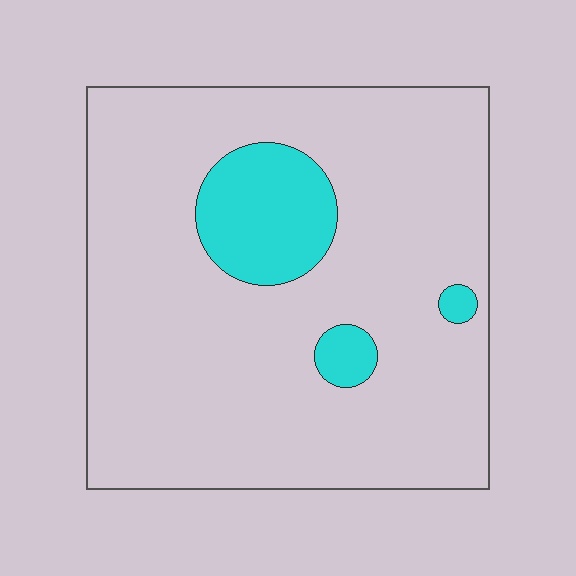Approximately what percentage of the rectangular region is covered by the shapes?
Approximately 15%.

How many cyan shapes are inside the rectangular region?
3.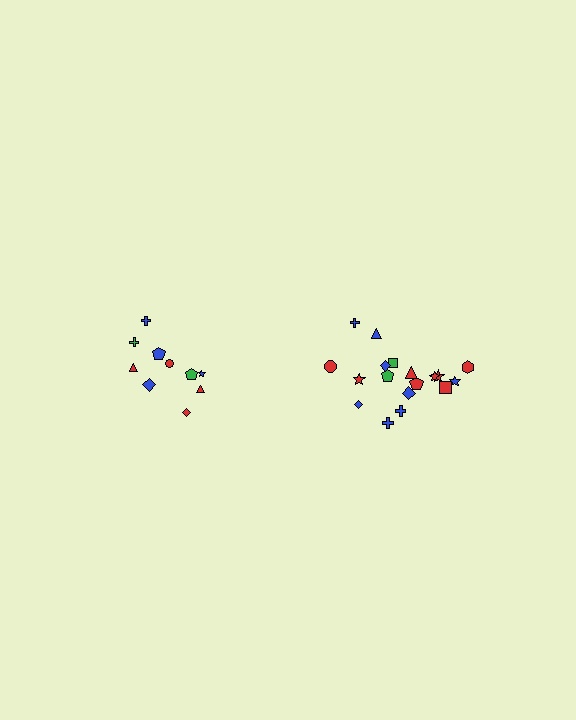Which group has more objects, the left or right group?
The right group.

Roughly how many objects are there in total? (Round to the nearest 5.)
Roughly 30 objects in total.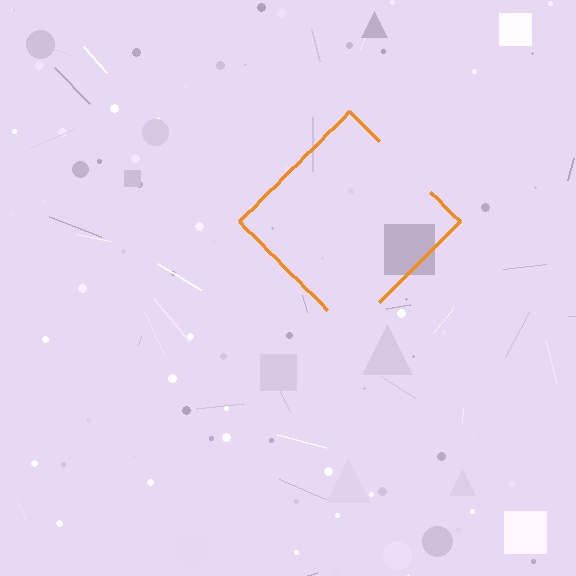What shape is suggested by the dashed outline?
The dashed outline suggests a diamond.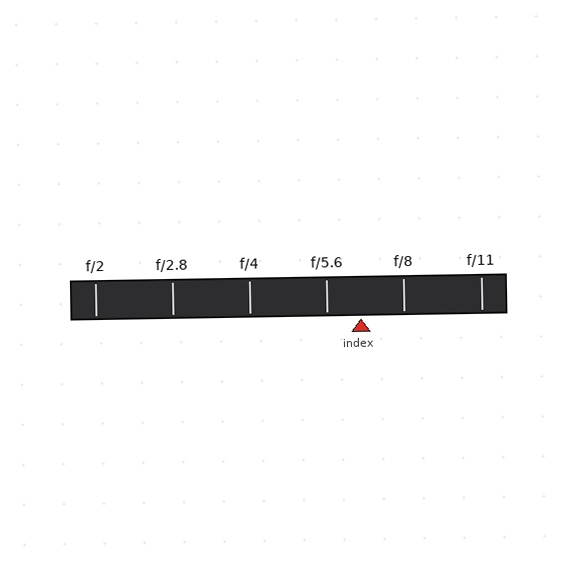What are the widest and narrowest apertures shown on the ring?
The widest aperture shown is f/2 and the narrowest is f/11.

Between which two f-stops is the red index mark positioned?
The index mark is between f/5.6 and f/8.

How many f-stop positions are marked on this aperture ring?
There are 6 f-stop positions marked.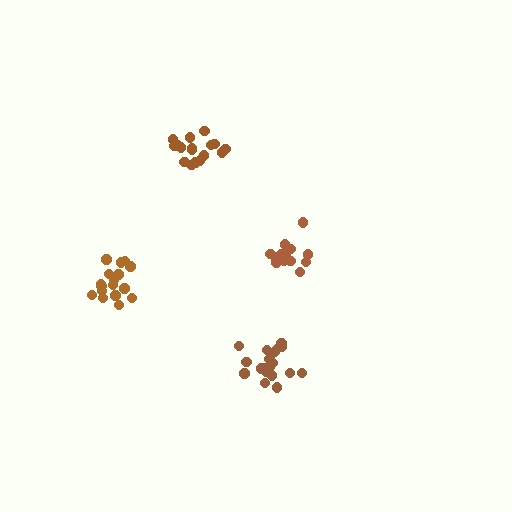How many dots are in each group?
Group 1: 14 dots, Group 2: 20 dots, Group 3: 17 dots, Group 4: 17 dots (68 total).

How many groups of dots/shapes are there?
There are 4 groups.